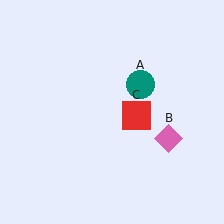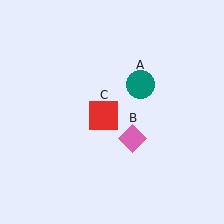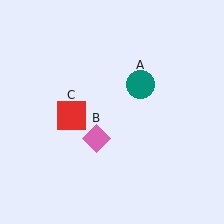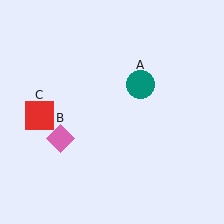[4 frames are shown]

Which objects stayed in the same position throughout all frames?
Teal circle (object A) remained stationary.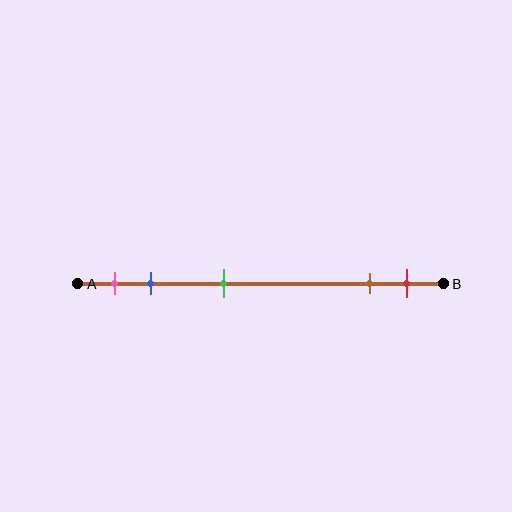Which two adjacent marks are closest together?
The brown and red marks are the closest adjacent pair.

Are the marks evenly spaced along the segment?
No, the marks are not evenly spaced.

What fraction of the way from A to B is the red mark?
The red mark is approximately 90% (0.9) of the way from A to B.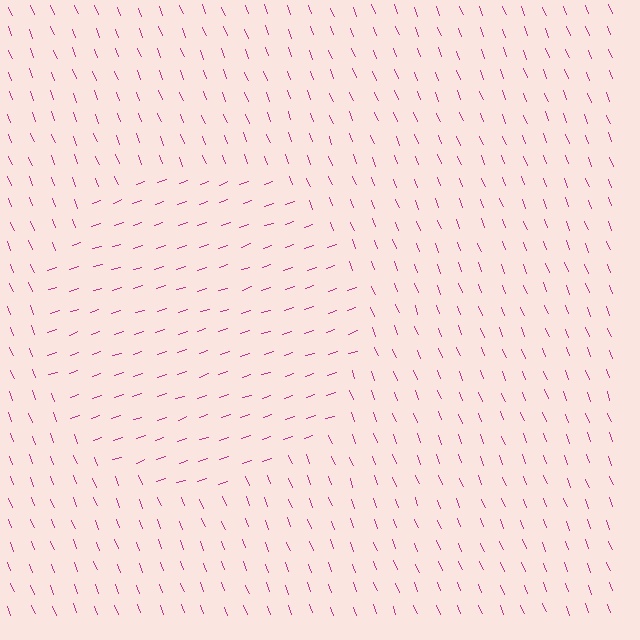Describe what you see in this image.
The image is filled with small magenta line segments. A circle region in the image has lines oriented differently from the surrounding lines, creating a visible texture boundary.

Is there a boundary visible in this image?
Yes, there is a texture boundary formed by a change in line orientation.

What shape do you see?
I see a circle.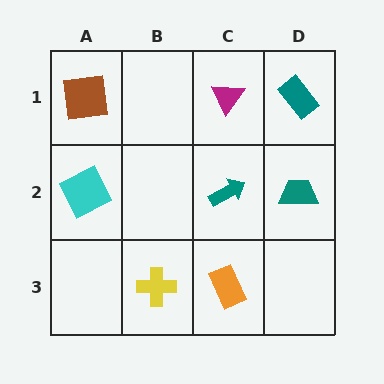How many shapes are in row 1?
3 shapes.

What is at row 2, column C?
A teal arrow.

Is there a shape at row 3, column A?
No, that cell is empty.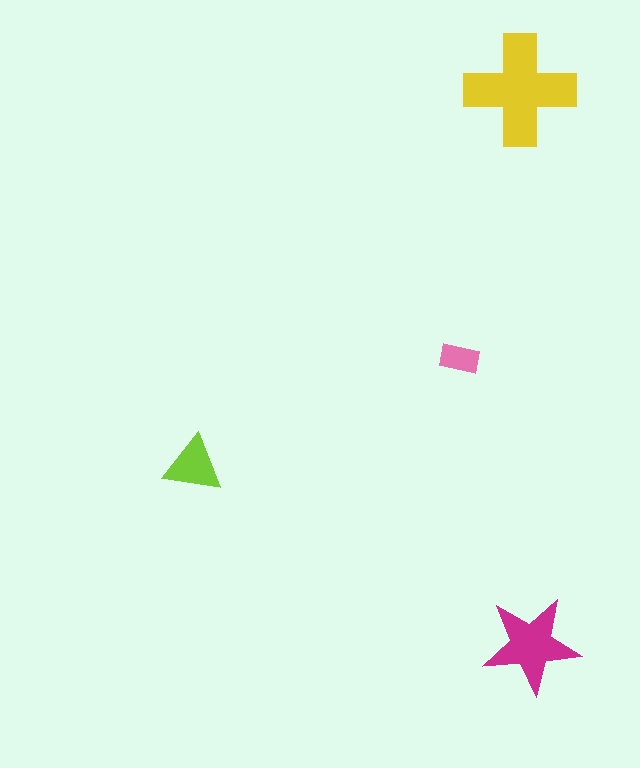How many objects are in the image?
There are 4 objects in the image.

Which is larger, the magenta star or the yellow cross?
The yellow cross.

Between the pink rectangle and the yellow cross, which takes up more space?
The yellow cross.